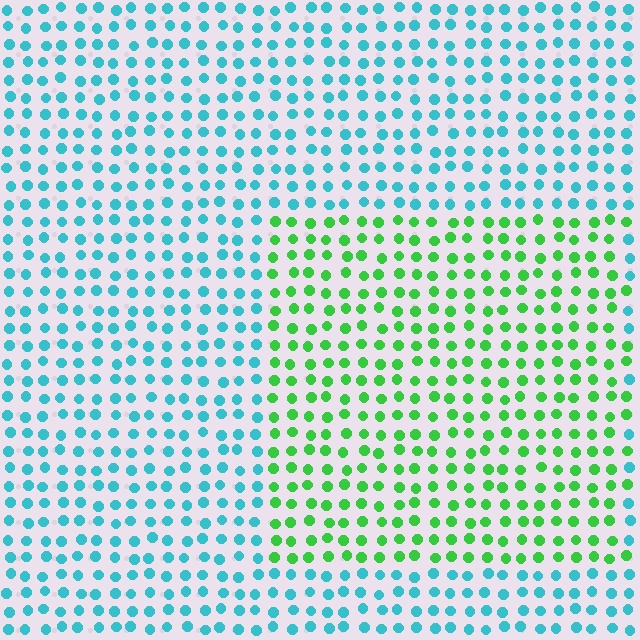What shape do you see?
I see a rectangle.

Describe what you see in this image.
The image is filled with small cyan elements in a uniform arrangement. A rectangle-shaped region is visible where the elements are tinted to a slightly different hue, forming a subtle color boundary.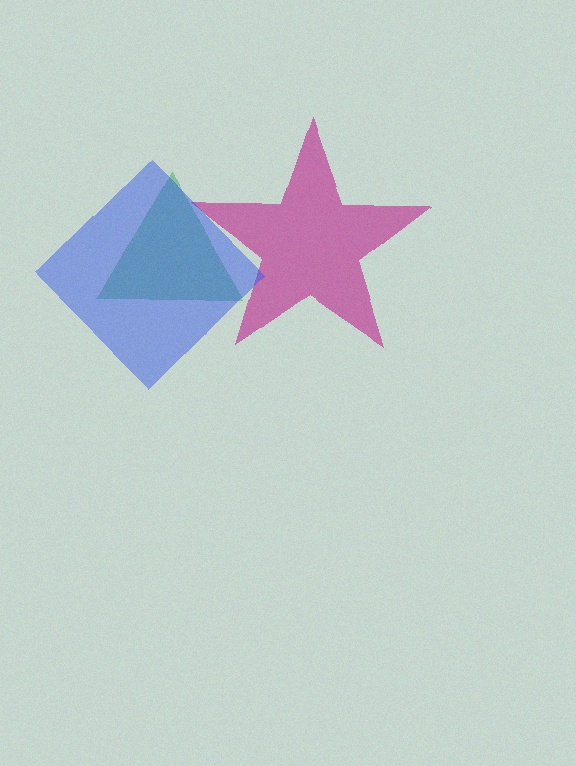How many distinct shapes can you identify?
There are 3 distinct shapes: a magenta star, a green triangle, a blue diamond.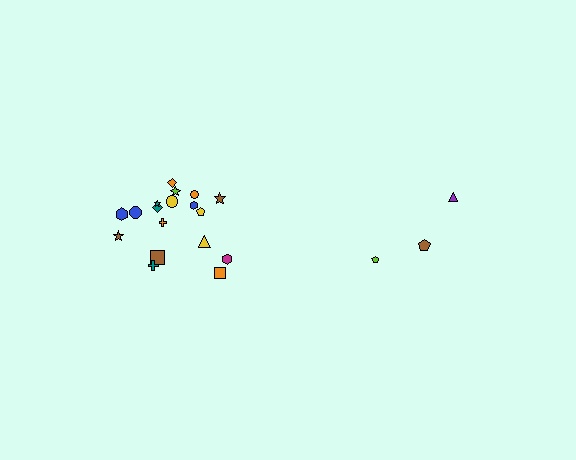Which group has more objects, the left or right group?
The left group.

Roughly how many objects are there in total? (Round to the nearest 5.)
Roughly 20 objects in total.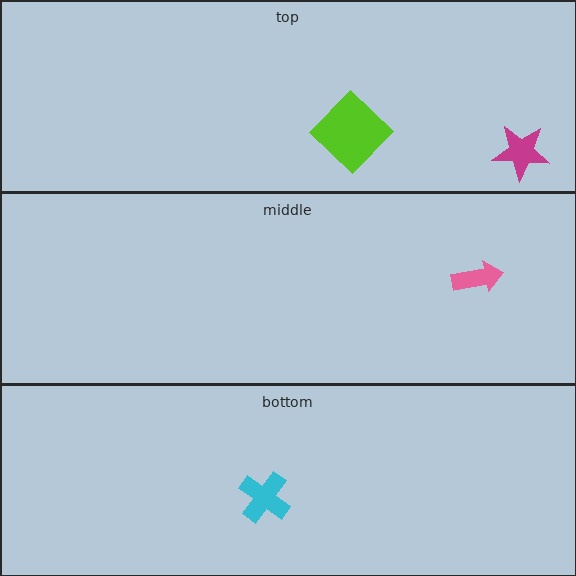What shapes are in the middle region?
The pink arrow.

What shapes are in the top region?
The lime diamond, the magenta star.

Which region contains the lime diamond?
The top region.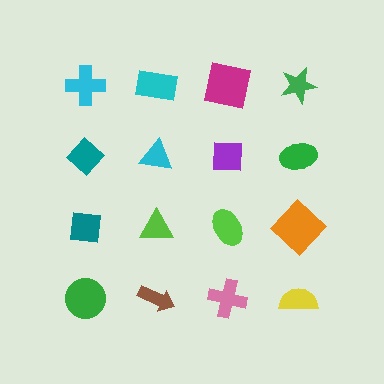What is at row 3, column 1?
A teal square.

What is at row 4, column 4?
A yellow semicircle.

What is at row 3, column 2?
A lime triangle.